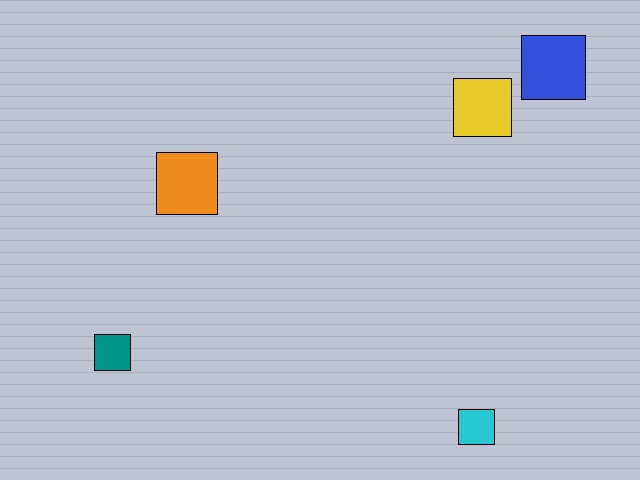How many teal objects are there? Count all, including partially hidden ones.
There is 1 teal object.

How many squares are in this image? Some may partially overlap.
There are 5 squares.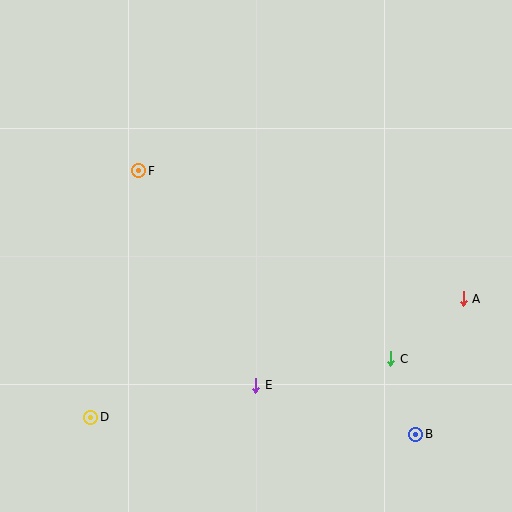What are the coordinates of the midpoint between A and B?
The midpoint between A and B is at (439, 366).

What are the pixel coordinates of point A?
Point A is at (463, 299).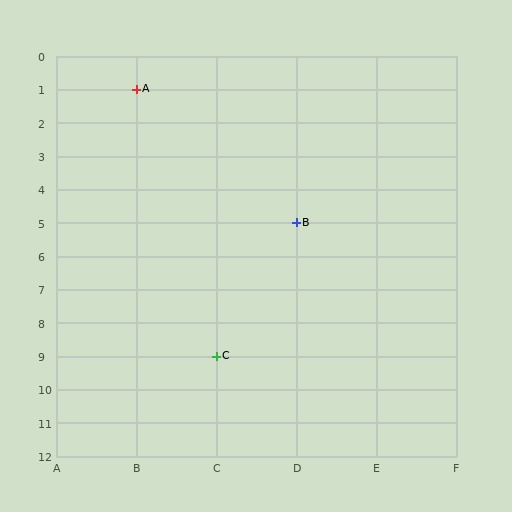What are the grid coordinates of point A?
Point A is at grid coordinates (B, 1).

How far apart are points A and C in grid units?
Points A and C are 1 column and 8 rows apart (about 8.1 grid units diagonally).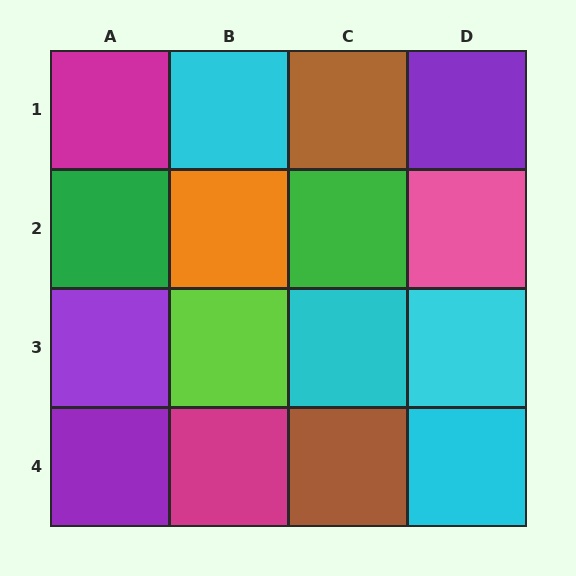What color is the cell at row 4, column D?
Cyan.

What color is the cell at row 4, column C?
Brown.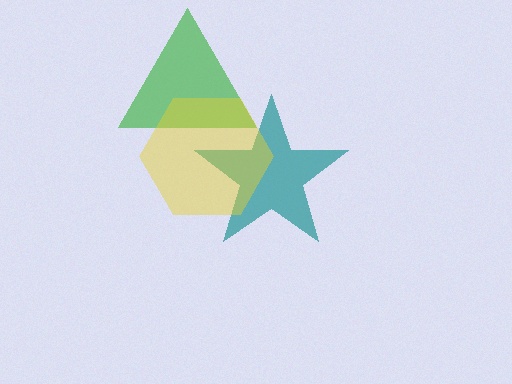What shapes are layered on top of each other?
The layered shapes are: a green triangle, a teal star, a yellow hexagon.